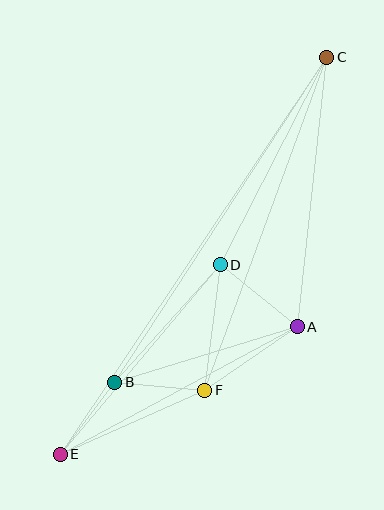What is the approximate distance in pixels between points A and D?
The distance between A and D is approximately 99 pixels.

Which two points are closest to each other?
Points B and E are closest to each other.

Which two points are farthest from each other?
Points C and E are farthest from each other.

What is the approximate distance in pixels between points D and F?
The distance between D and F is approximately 127 pixels.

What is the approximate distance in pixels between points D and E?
The distance between D and E is approximately 248 pixels.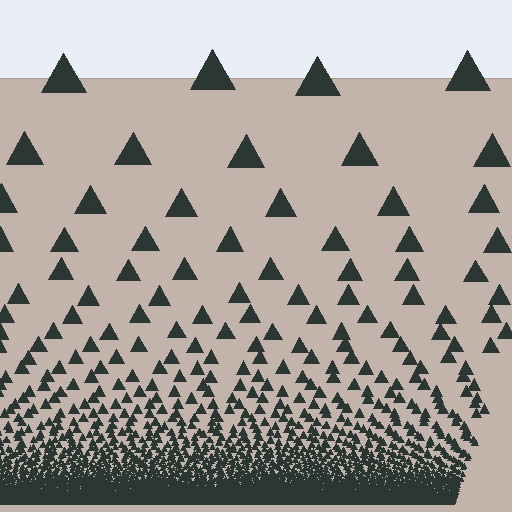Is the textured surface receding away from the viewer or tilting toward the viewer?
The surface appears to tilt toward the viewer. Texture elements get larger and sparser toward the top.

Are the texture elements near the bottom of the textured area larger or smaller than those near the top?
Smaller. The gradient is inverted — elements near the bottom are smaller and denser.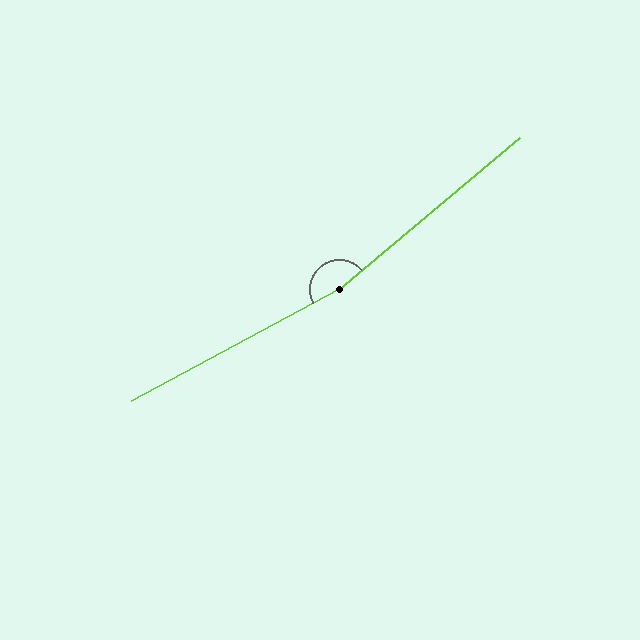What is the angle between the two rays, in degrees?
Approximately 168 degrees.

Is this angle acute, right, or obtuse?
It is obtuse.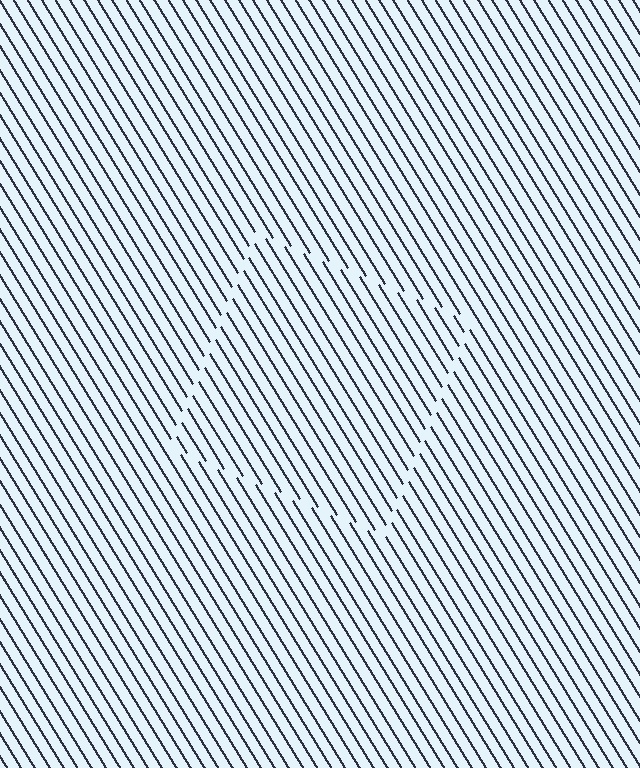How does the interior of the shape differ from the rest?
The interior of the shape contains the same grating, shifted by half a period — the contour is defined by the phase discontinuity where line-ends from the inner and outer gratings abut.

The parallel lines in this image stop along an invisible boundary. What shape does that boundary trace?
An illusory square. The interior of the shape contains the same grating, shifted by half a period — the contour is defined by the phase discontinuity where line-ends from the inner and outer gratings abut.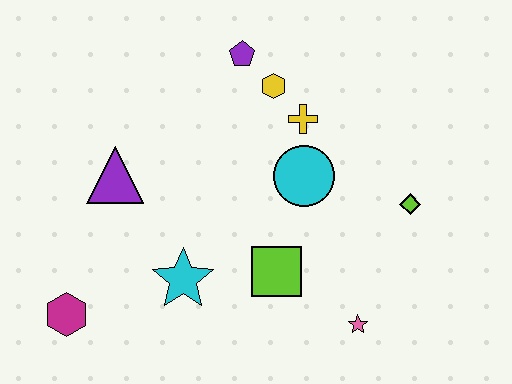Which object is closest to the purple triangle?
The cyan star is closest to the purple triangle.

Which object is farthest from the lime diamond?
The magenta hexagon is farthest from the lime diamond.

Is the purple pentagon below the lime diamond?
No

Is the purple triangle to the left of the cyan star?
Yes